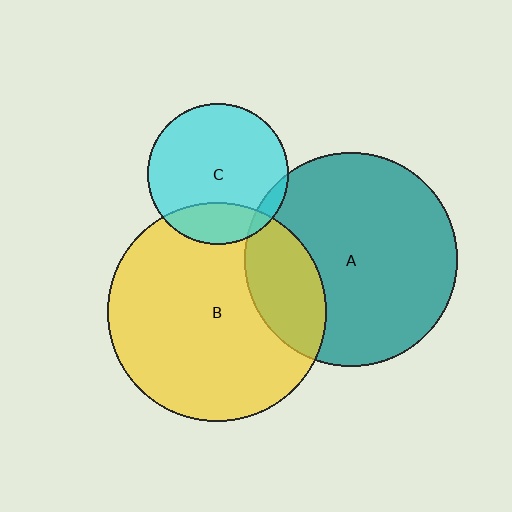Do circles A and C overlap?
Yes.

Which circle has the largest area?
Circle B (yellow).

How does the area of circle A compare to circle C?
Approximately 2.3 times.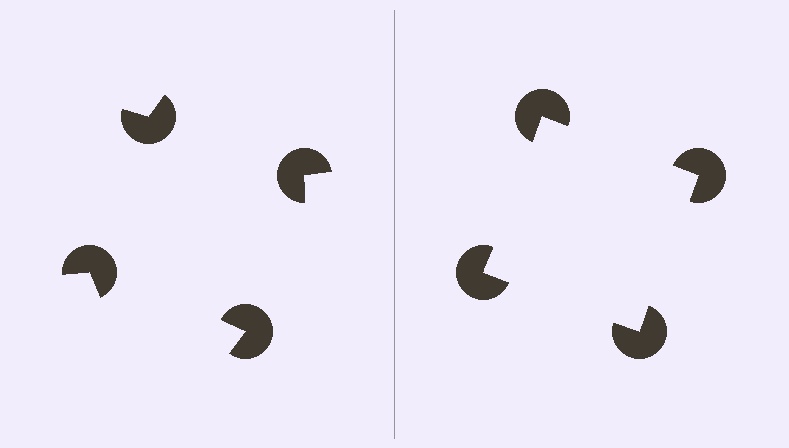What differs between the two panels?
The pac-man discs are positioned identically on both sides; only the wedge orientations differ. On the right they align to a square; on the left they are misaligned.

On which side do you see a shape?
An illusory square appears on the right side. On the left side the wedge cuts are rotated, so no coherent shape forms.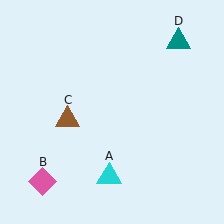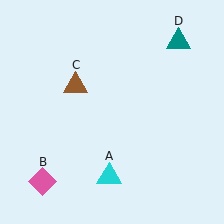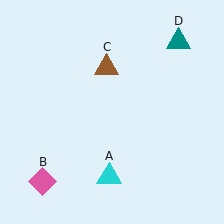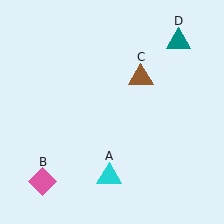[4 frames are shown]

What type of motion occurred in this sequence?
The brown triangle (object C) rotated clockwise around the center of the scene.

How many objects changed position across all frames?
1 object changed position: brown triangle (object C).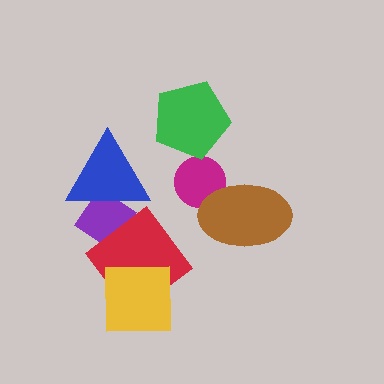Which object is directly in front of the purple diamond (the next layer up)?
The red diamond is directly in front of the purple diamond.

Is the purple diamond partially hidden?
Yes, it is partially covered by another shape.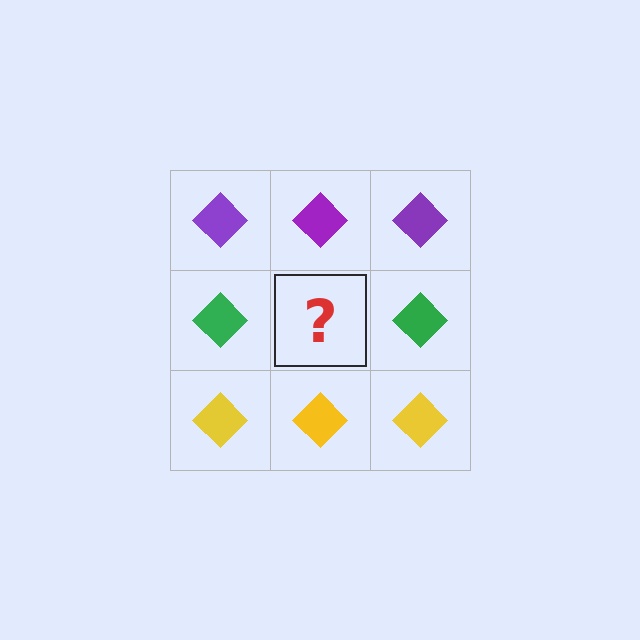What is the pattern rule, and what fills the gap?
The rule is that each row has a consistent color. The gap should be filled with a green diamond.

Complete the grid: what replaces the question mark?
The question mark should be replaced with a green diamond.